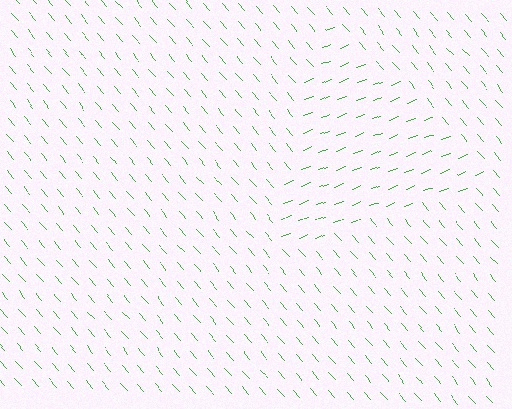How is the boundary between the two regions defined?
The boundary is defined purely by a change in line orientation (approximately 71 degrees difference). All lines are the same color and thickness.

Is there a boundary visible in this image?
Yes, there is a texture boundary formed by a change in line orientation.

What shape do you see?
I see a triangle.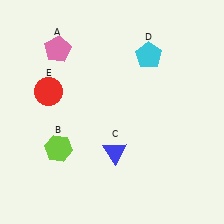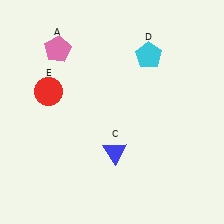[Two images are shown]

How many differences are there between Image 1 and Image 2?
There is 1 difference between the two images.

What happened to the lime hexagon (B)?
The lime hexagon (B) was removed in Image 2. It was in the bottom-left area of Image 1.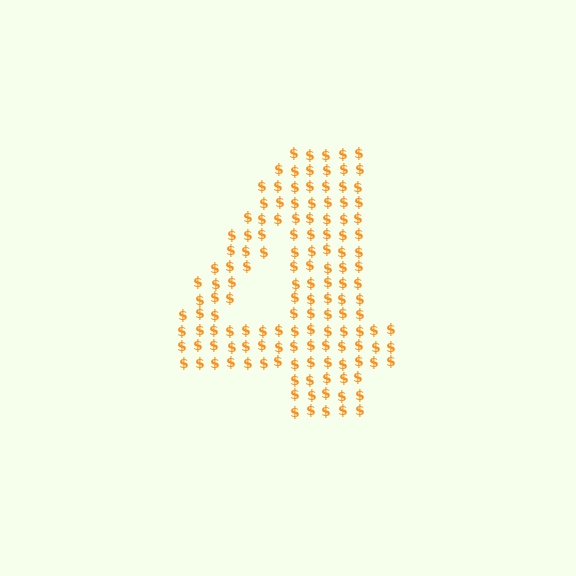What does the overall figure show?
The overall figure shows the digit 4.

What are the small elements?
The small elements are dollar signs.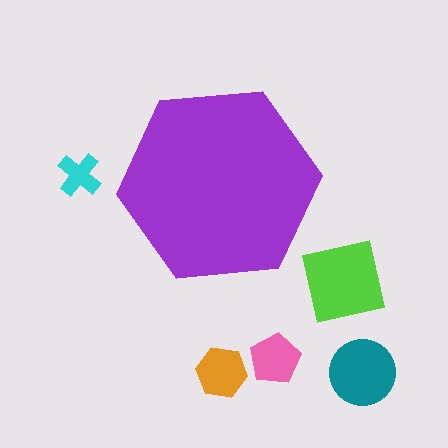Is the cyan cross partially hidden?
No, the cyan cross is fully visible.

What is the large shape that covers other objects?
A purple hexagon.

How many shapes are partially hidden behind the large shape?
0 shapes are partially hidden.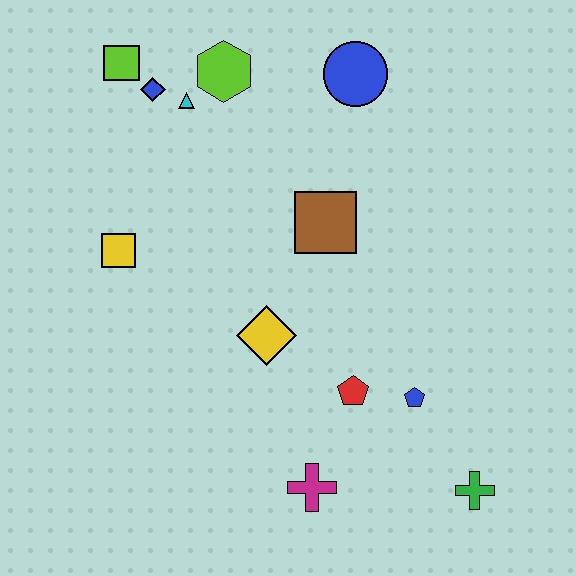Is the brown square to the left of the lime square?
No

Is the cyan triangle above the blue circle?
No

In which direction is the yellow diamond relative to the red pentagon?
The yellow diamond is to the left of the red pentagon.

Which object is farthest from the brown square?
The green cross is farthest from the brown square.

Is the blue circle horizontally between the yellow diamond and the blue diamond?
No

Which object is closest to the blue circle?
The lime hexagon is closest to the blue circle.